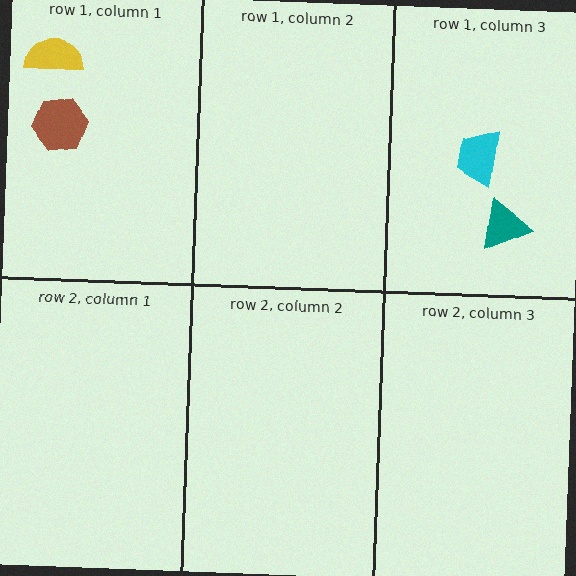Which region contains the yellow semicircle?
The row 1, column 1 region.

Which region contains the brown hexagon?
The row 1, column 1 region.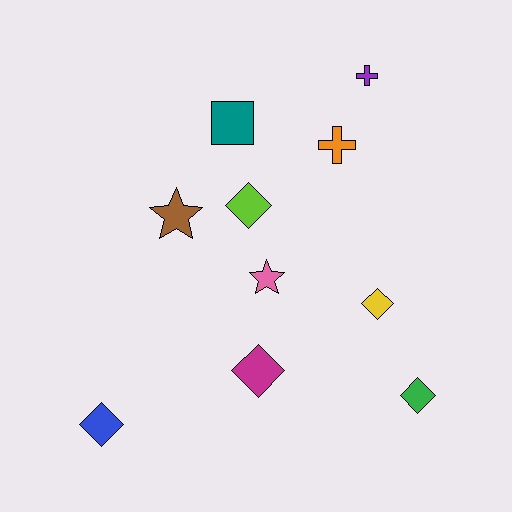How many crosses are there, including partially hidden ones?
There are 2 crosses.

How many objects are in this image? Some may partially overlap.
There are 10 objects.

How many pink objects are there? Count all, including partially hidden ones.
There is 1 pink object.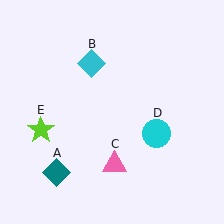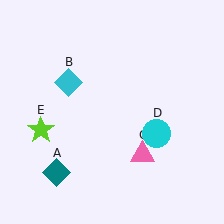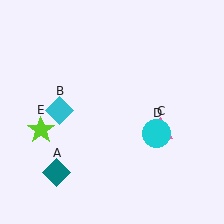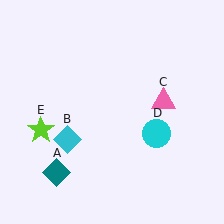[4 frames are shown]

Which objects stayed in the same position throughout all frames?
Teal diamond (object A) and cyan circle (object D) and lime star (object E) remained stationary.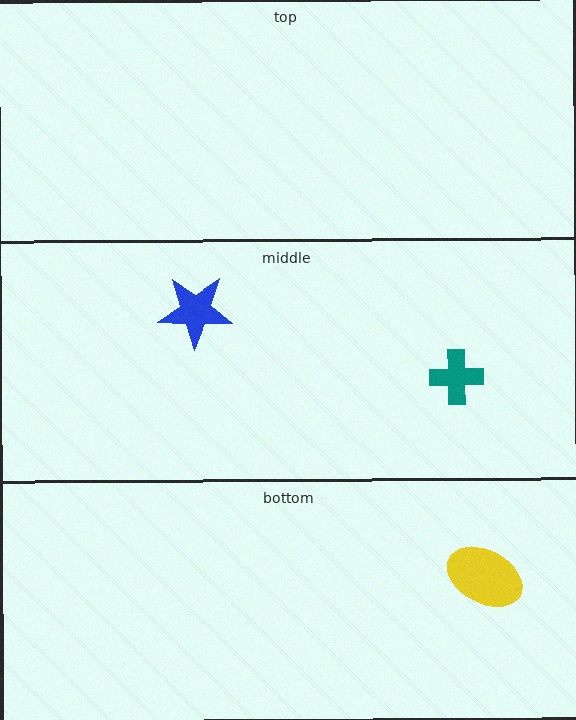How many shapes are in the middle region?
2.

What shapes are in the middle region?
The blue star, the teal cross.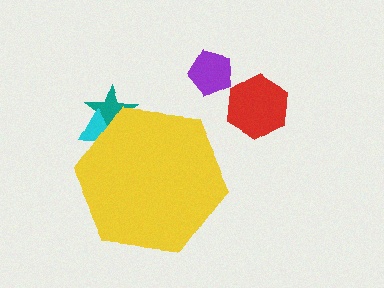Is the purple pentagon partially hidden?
No, the purple pentagon is fully visible.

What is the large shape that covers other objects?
A yellow hexagon.